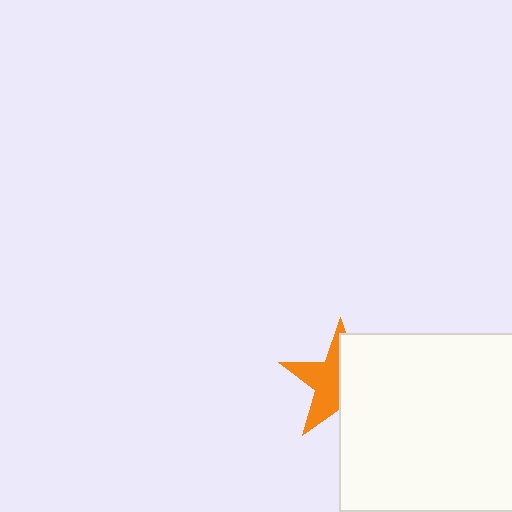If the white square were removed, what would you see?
You would see the complete orange star.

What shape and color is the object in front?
The object in front is a white square.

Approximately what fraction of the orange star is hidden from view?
Roughly 50% of the orange star is hidden behind the white square.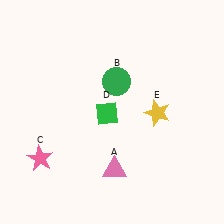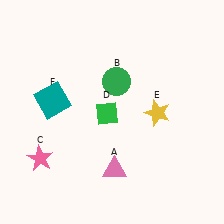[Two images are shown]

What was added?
A teal square (F) was added in Image 2.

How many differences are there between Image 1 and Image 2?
There is 1 difference between the two images.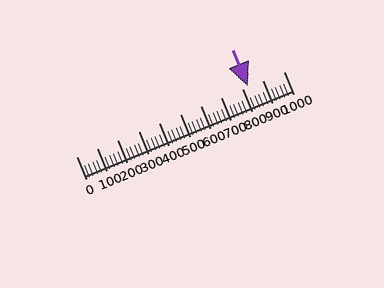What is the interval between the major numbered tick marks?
The major tick marks are spaced 100 units apart.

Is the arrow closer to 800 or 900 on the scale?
The arrow is closer to 800.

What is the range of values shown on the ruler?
The ruler shows values from 0 to 1000.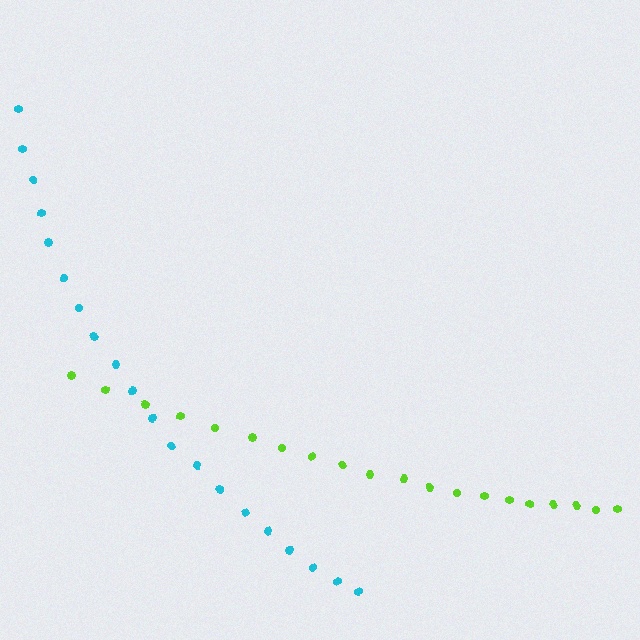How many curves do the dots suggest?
There are 2 distinct paths.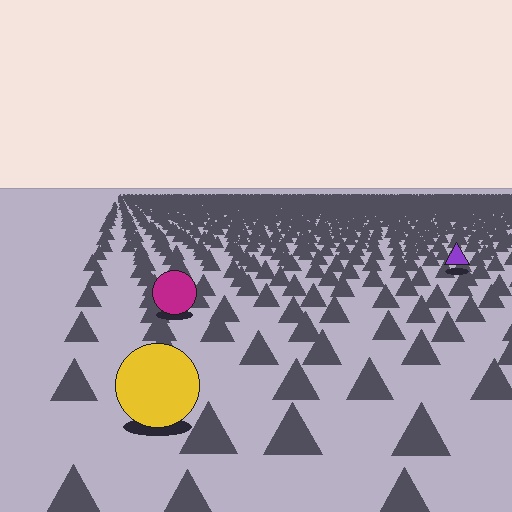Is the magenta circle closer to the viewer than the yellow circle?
No. The yellow circle is closer — you can tell from the texture gradient: the ground texture is coarser near it.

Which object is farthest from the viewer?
The purple triangle is farthest from the viewer. It appears smaller and the ground texture around it is denser.